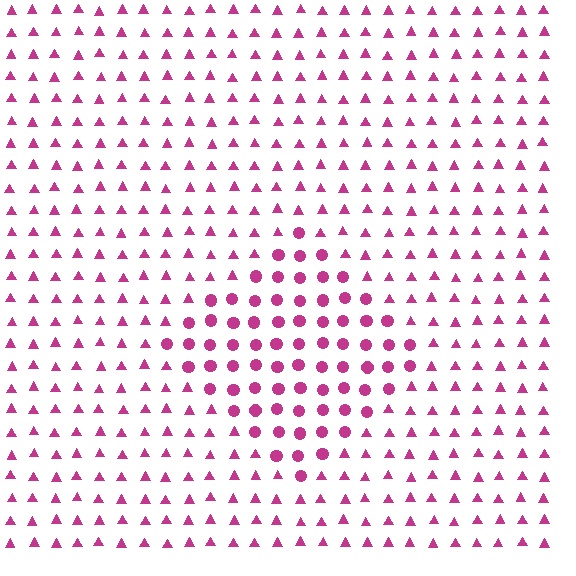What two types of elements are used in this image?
The image uses circles inside the diamond region and triangles outside it.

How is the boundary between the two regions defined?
The boundary is defined by a change in element shape: circles inside vs. triangles outside. All elements share the same color and spacing.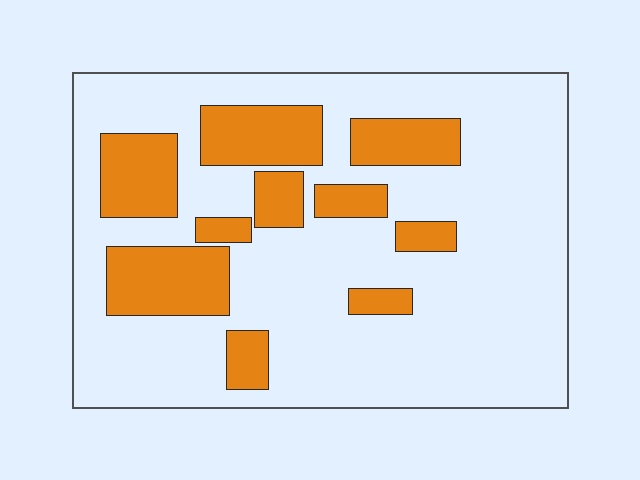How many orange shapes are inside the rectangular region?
10.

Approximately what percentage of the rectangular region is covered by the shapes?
Approximately 25%.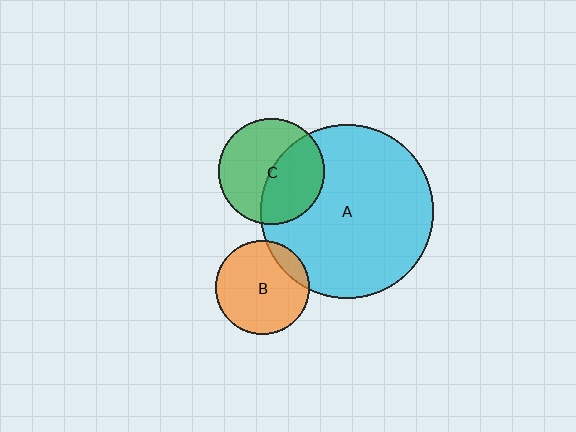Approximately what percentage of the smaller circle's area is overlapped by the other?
Approximately 45%.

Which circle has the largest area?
Circle A (cyan).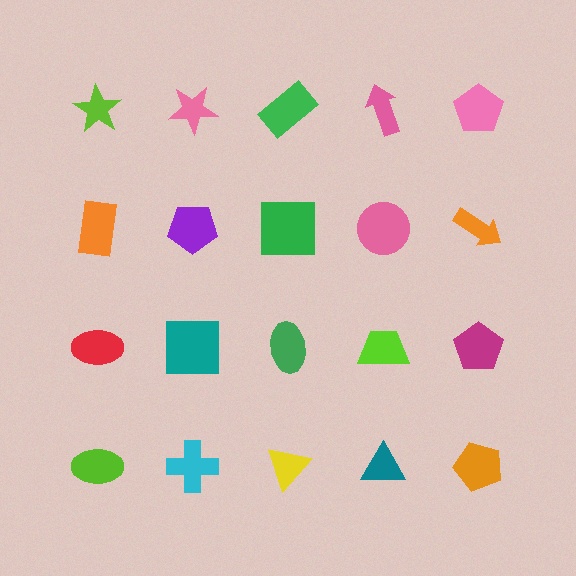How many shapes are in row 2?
5 shapes.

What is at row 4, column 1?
A lime ellipse.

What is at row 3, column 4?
A lime trapezoid.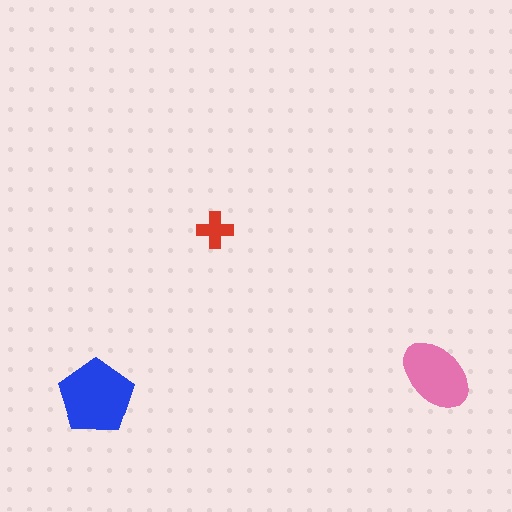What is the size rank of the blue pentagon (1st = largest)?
1st.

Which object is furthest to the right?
The pink ellipse is rightmost.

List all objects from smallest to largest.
The red cross, the pink ellipse, the blue pentagon.